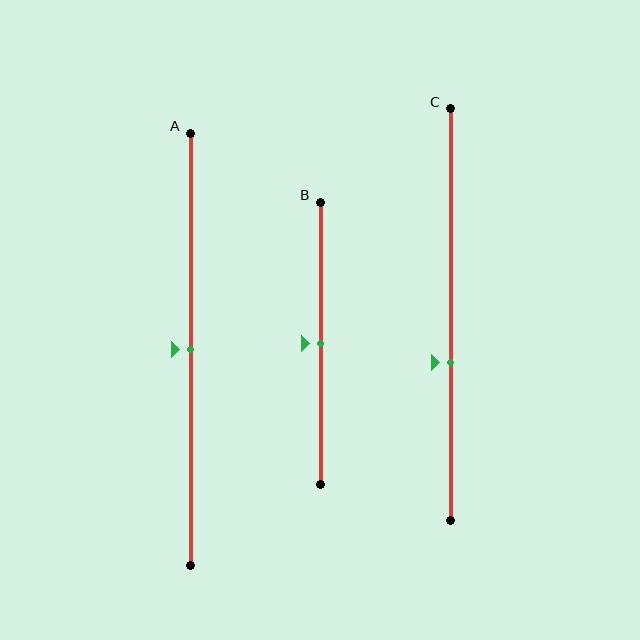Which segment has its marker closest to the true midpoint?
Segment A has its marker closest to the true midpoint.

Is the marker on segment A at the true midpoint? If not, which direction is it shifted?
Yes, the marker on segment A is at the true midpoint.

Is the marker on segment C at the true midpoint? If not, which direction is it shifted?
No, the marker on segment C is shifted downward by about 12% of the segment length.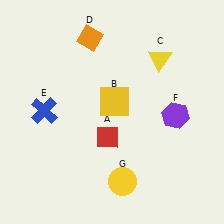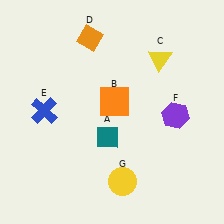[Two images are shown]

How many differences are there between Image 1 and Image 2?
There are 2 differences between the two images.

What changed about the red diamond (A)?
In Image 1, A is red. In Image 2, it changed to teal.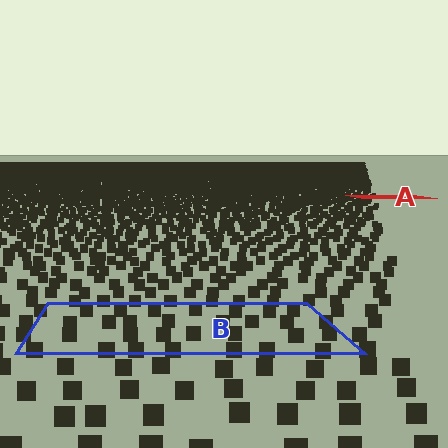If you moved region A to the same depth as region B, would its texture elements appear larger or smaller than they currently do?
They would appear larger. At a closer depth, the same texture elements are projected at a bigger on-screen size.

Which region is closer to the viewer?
Region B is closer. The texture elements there are larger and more spread out.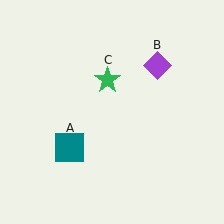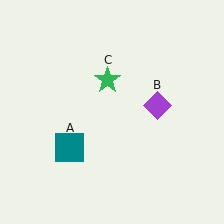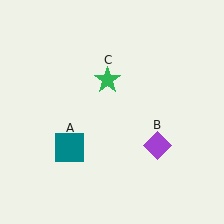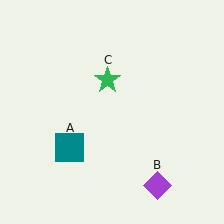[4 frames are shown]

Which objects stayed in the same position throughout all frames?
Teal square (object A) and green star (object C) remained stationary.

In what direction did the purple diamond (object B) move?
The purple diamond (object B) moved down.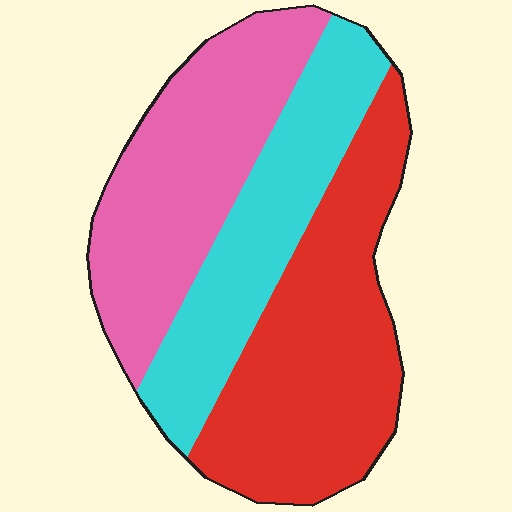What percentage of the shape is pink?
Pink covers around 35% of the shape.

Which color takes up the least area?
Cyan, at roughly 25%.